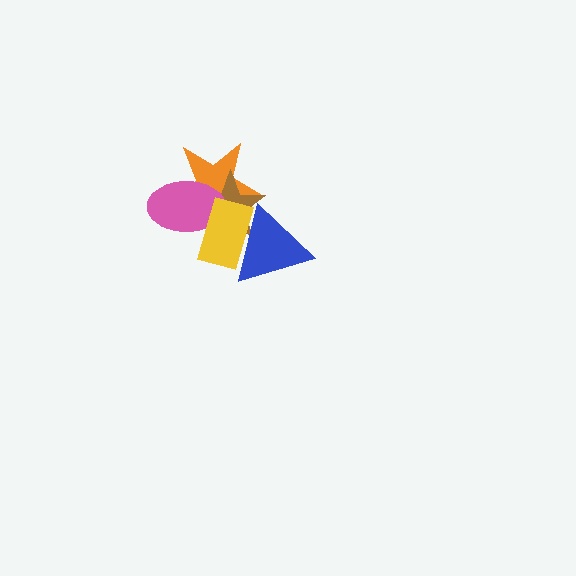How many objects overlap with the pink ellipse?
3 objects overlap with the pink ellipse.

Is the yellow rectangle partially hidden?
Yes, it is partially covered by another shape.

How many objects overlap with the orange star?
4 objects overlap with the orange star.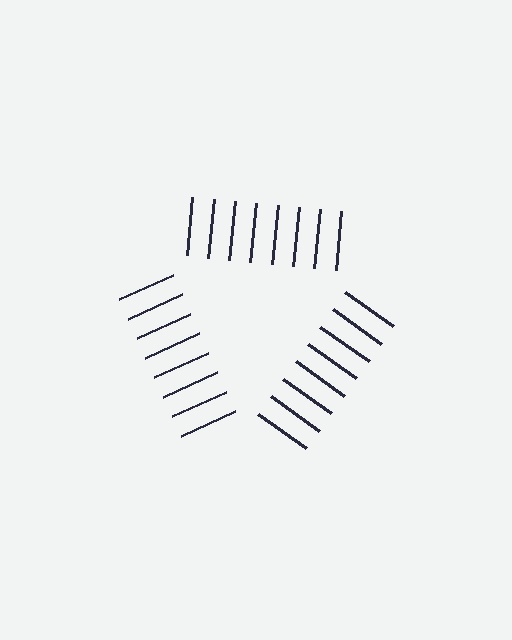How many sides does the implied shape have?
3 sides — the line-ends trace a triangle.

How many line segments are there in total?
24 — 8 along each of the 3 edges.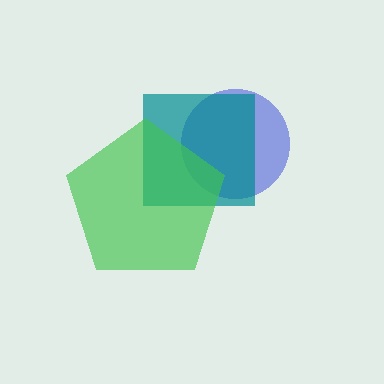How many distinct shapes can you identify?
There are 3 distinct shapes: a blue circle, a teal square, a green pentagon.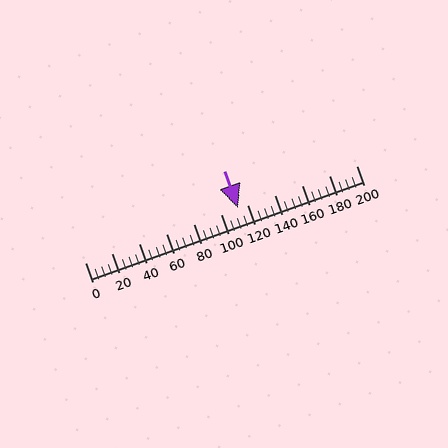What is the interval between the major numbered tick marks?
The major tick marks are spaced 20 units apart.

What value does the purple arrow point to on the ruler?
The purple arrow points to approximately 113.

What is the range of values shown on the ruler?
The ruler shows values from 0 to 200.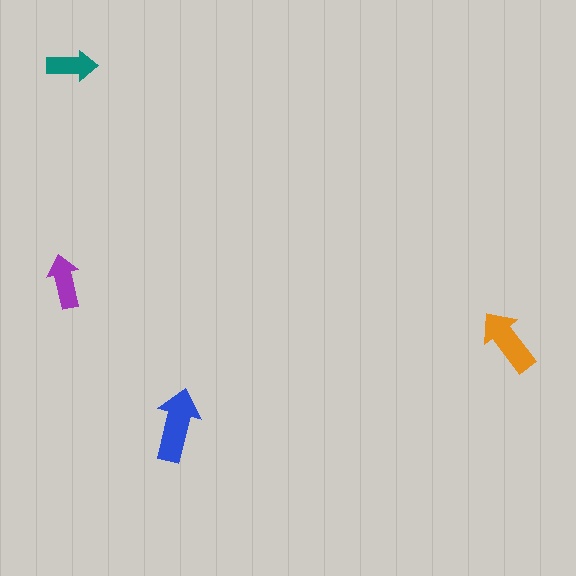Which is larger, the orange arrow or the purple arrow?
The orange one.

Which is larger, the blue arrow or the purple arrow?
The blue one.